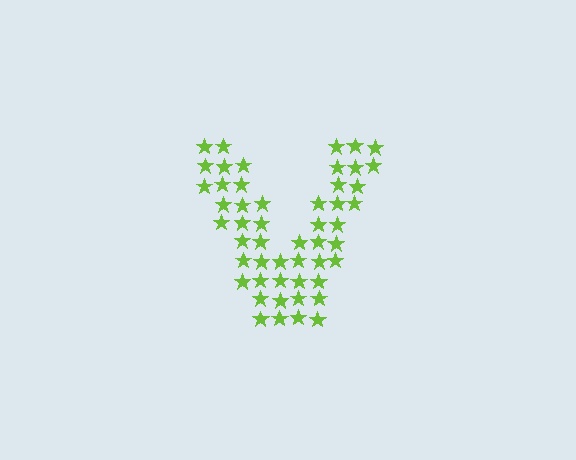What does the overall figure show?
The overall figure shows the letter V.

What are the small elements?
The small elements are stars.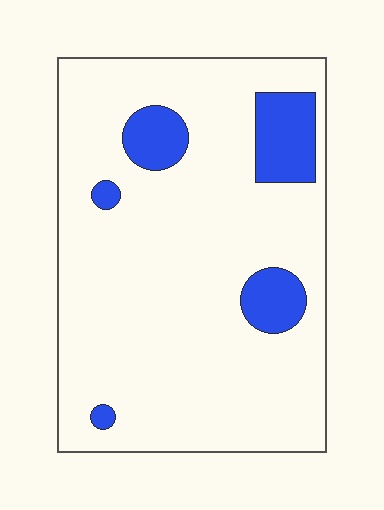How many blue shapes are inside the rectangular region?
5.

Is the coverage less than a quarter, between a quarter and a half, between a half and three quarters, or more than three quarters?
Less than a quarter.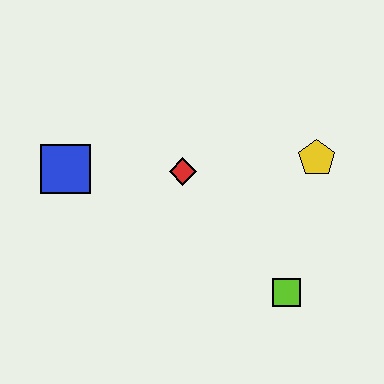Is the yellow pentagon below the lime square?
No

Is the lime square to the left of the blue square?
No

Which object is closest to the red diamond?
The blue square is closest to the red diamond.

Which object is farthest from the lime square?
The blue square is farthest from the lime square.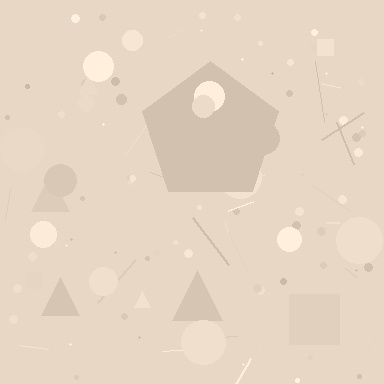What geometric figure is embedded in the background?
A pentagon is embedded in the background.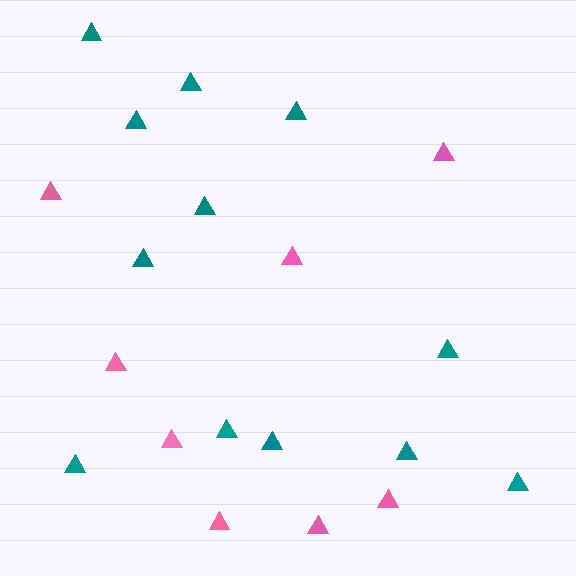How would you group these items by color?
There are 2 groups: one group of teal triangles (12) and one group of pink triangles (8).